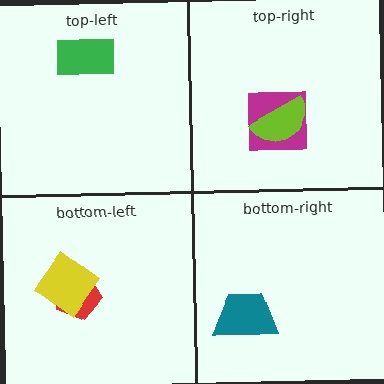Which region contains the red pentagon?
The bottom-left region.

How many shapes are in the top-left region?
1.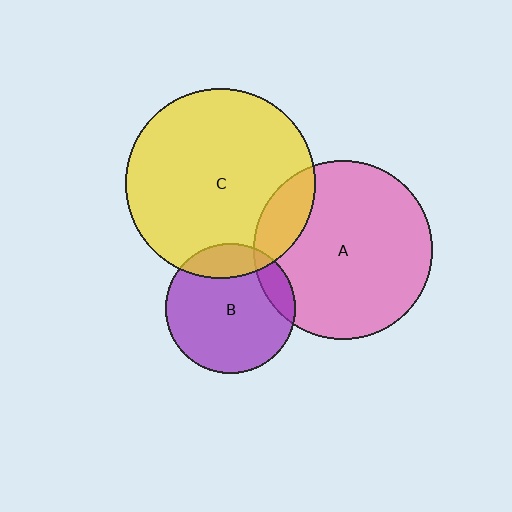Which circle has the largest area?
Circle C (yellow).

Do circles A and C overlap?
Yes.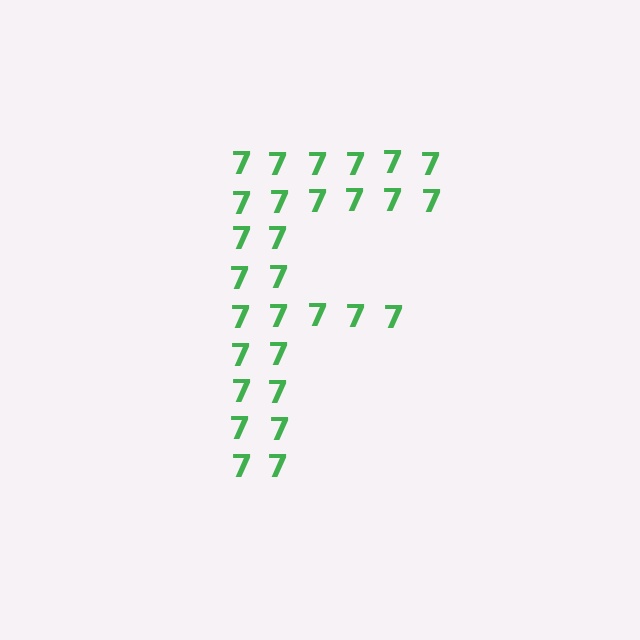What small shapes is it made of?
It is made of small digit 7's.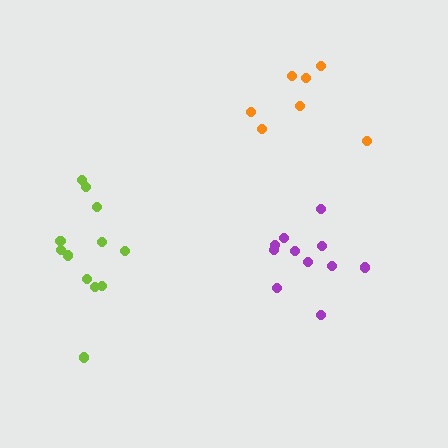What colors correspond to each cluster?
The clusters are colored: lime, orange, purple.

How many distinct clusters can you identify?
There are 3 distinct clusters.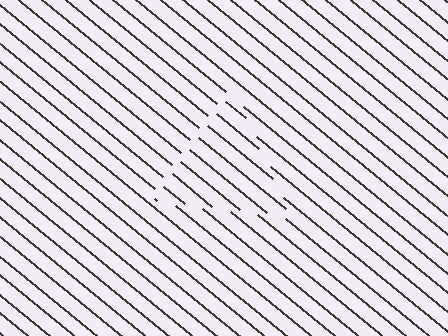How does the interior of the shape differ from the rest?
The interior of the shape contains the same grating, shifted by half a period — the contour is defined by the phase discontinuity where line-ends from the inner and outer gratings abut.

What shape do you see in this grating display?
An illusory triangle. The interior of the shape contains the same grating, shifted by half a period — the contour is defined by the phase discontinuity where line-ends from the inner and outer gratings abut.